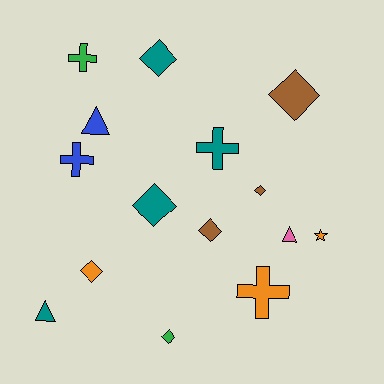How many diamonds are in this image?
There are 7 diamonds.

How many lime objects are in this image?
There are no lime objects.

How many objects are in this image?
There are 15 objects.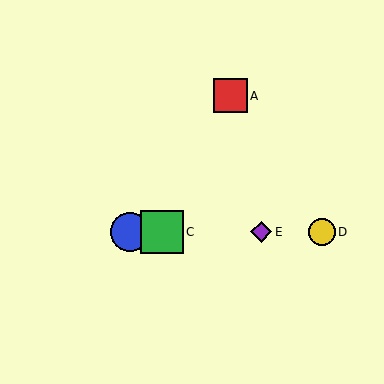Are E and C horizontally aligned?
Yes, both are at y≈232.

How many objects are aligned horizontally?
4 objects (B, C, D, E) are aligned horizontally.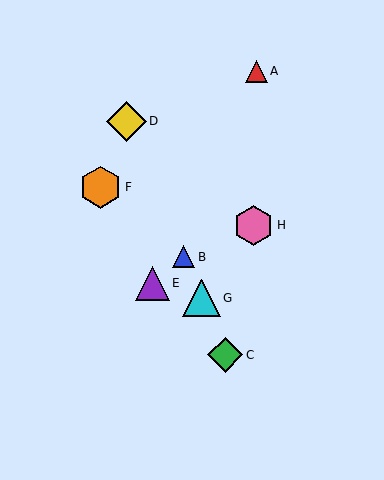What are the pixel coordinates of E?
Object E is at (152, 283).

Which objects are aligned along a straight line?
Objects B, C, D, G are aligned along a straight line.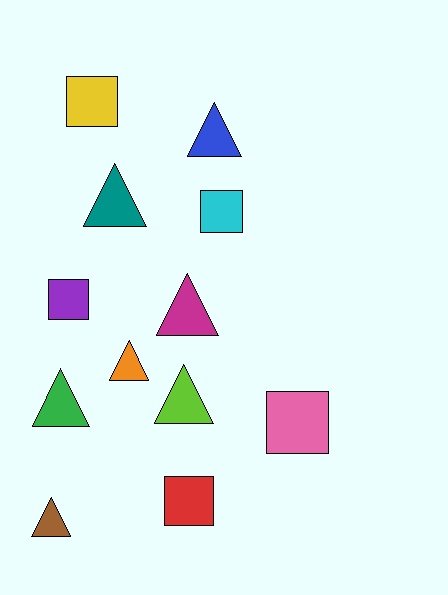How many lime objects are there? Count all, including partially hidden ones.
There is 1 lime object.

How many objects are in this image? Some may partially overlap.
There are 12 objects.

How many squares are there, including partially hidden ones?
There are 5 squares.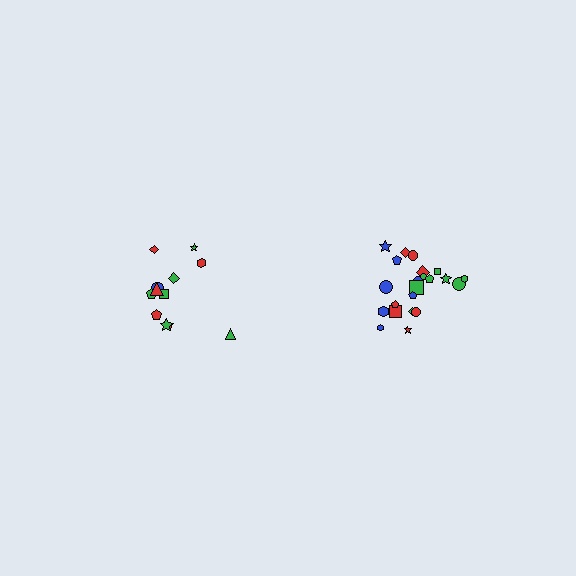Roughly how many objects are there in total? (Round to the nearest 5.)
Roughly 35 objects in total.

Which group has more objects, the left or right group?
The right group.